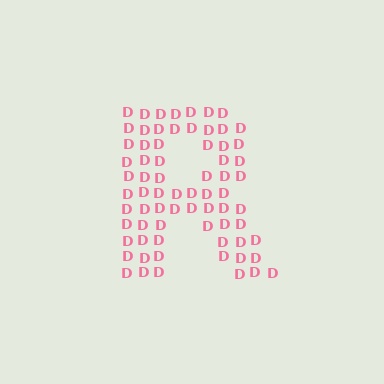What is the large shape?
The large shape is the letter R.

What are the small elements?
The small elements are letter D's.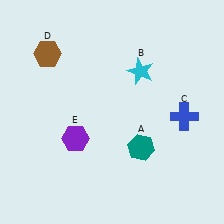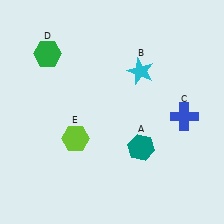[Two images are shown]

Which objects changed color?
D changed from brown to green. E changed from purple to lime.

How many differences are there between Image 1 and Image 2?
There are 2 differences between the two images.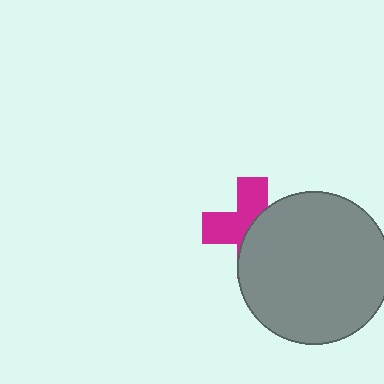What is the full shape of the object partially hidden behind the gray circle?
The partially hidden object is a magenta cross.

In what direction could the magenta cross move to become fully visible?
The magenta cross could move left. That would shift it out from behind the gray circle entirely.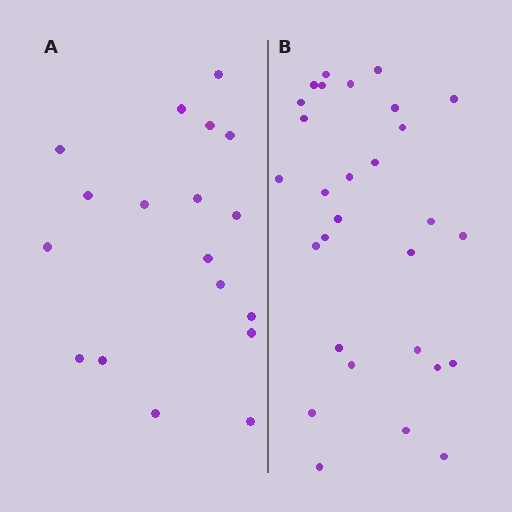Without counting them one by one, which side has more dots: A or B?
Region B (the right region) has more dots.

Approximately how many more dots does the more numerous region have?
Region B has roughly 12 or so more dots than region A.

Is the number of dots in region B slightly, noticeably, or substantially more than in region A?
Region B has substantially more. The ratio is roughly 1.6 to 1.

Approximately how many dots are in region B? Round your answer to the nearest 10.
About 30 dots. (The exact count is 29, which rounds to 30.)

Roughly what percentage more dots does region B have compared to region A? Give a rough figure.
About 60% more.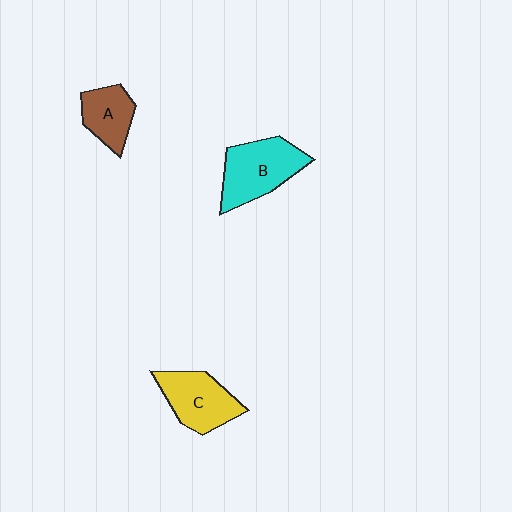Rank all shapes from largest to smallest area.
From largest to smallest: B (cyan), C (yellow), A (brown).